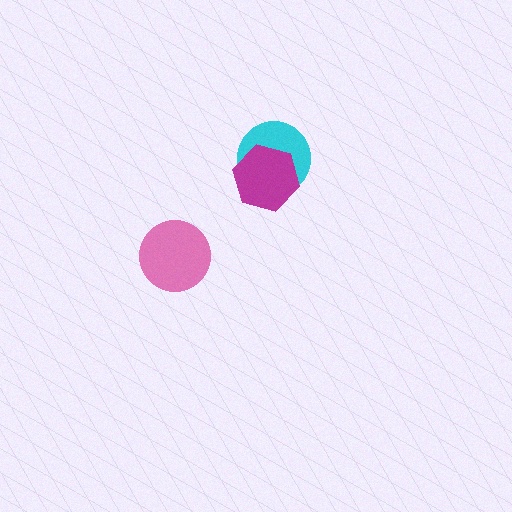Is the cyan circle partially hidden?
Yes, it is partially covered by another shape.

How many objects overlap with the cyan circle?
1 object overlaps with the cyan circle.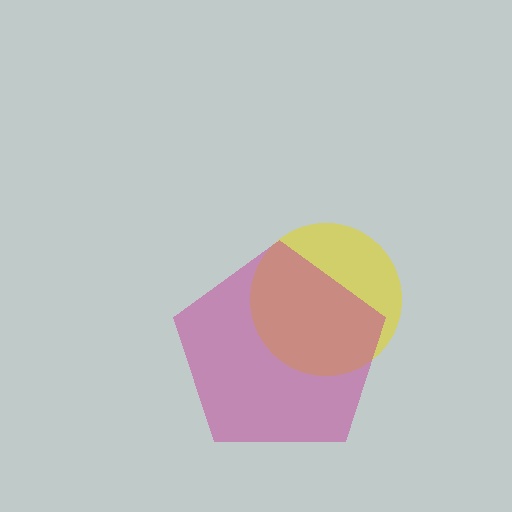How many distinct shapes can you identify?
There are 2 distinct shapes: a yellow circle, a magenta pentagon.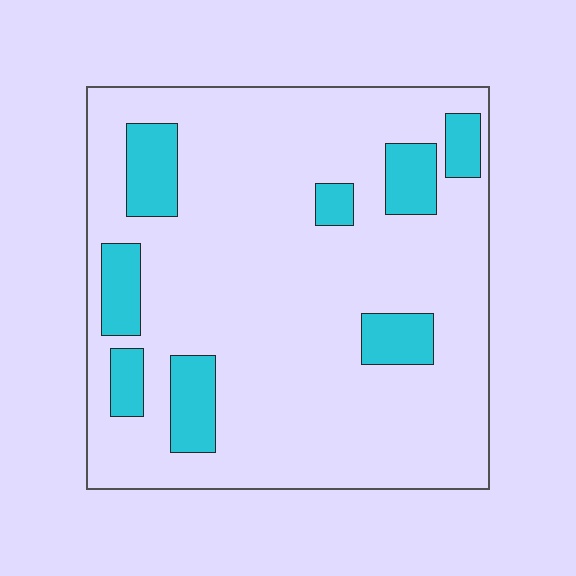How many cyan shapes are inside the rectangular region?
8.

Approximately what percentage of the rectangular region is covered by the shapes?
Approximately 15%.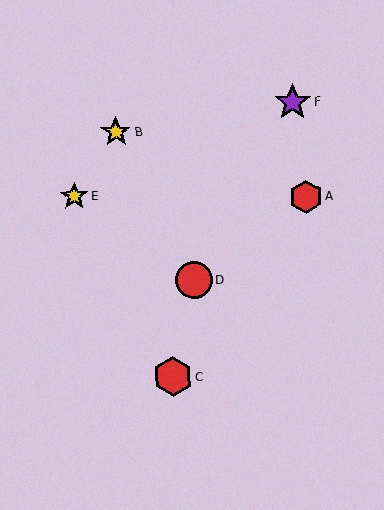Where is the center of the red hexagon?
The center of the red hexagon is at (306, 197).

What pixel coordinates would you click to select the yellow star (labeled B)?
Click at (116, 132) to select the yellow star B.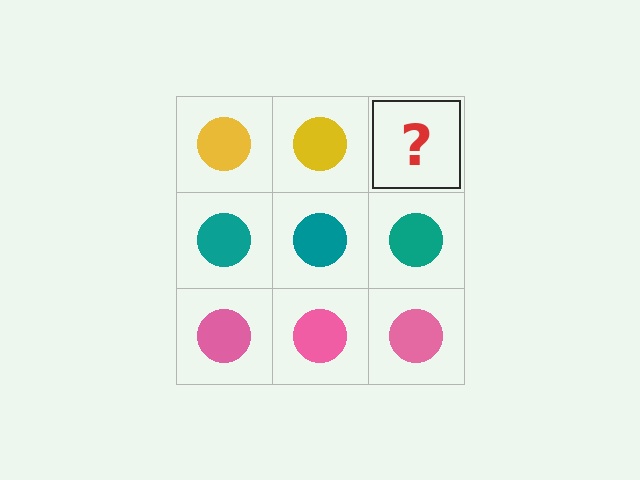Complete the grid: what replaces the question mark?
The question mark should be replaced with a yellow circle.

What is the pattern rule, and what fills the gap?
The rule is that each row has a consistent color. The gap should be filled with a yellow circle.